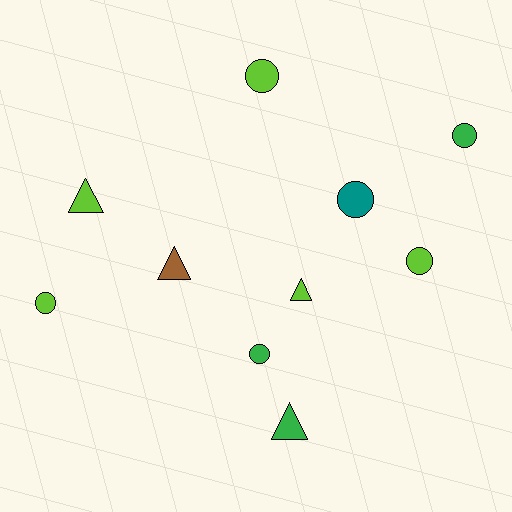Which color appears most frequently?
Lime, with 5 objects.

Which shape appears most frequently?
Circle, with 6 objects.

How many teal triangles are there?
There are no teal triangles.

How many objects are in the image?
There are 10 objects.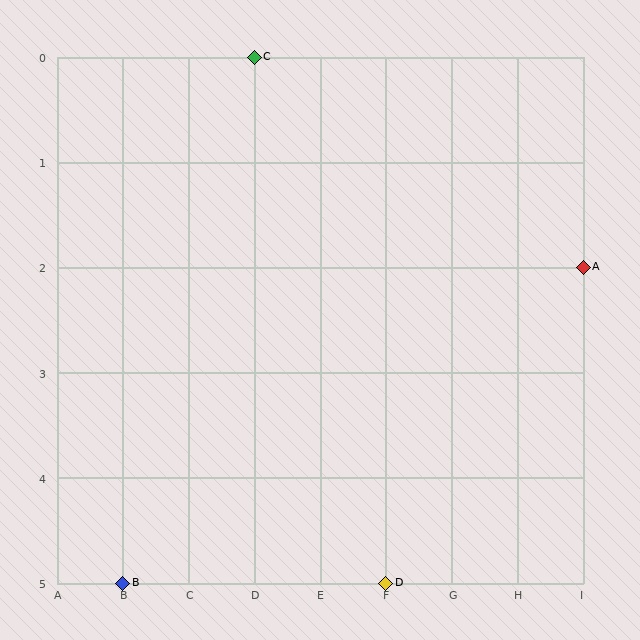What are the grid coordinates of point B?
Point B is at grid coordinates (B, 5).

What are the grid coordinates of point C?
Point C is at grid coordinates (D, 0).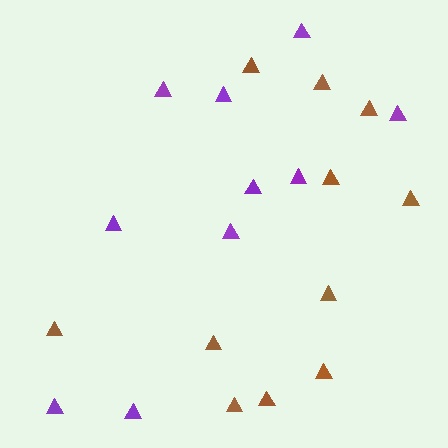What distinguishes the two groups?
There are 2 groups: one group of purple triangles (10) and one group of brown triangles (11).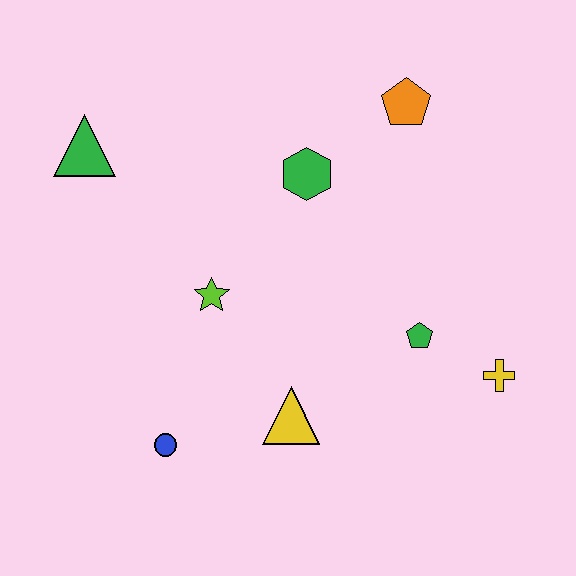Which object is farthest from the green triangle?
The yellow cross is farthest from the green triangle.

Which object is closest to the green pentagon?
The yellow cross is closest to the green pentagon.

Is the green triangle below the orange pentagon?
Yes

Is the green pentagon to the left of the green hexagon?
No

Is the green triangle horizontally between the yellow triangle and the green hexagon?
No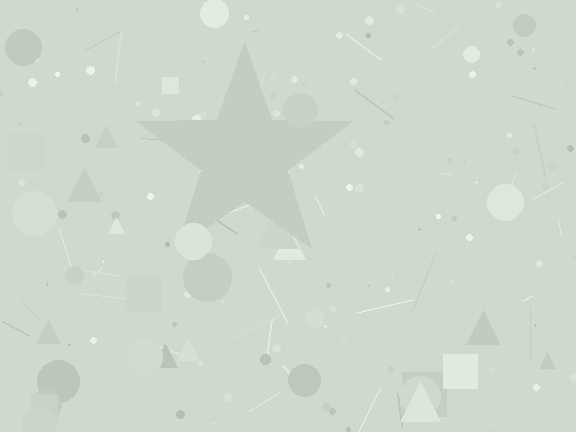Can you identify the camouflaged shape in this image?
The camouflaged shape is a star.